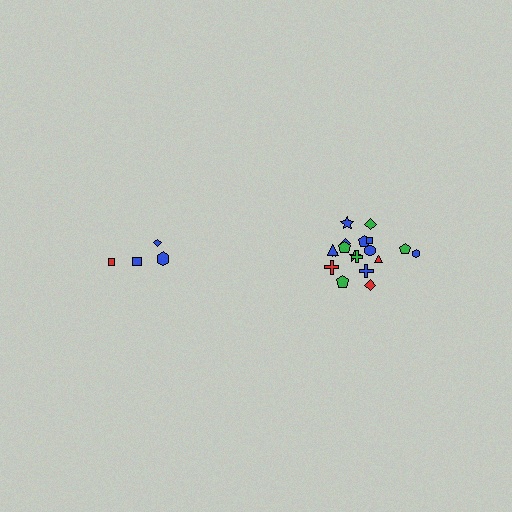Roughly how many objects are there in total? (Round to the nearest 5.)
Roughly 20 objects in total.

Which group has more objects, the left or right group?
The right group.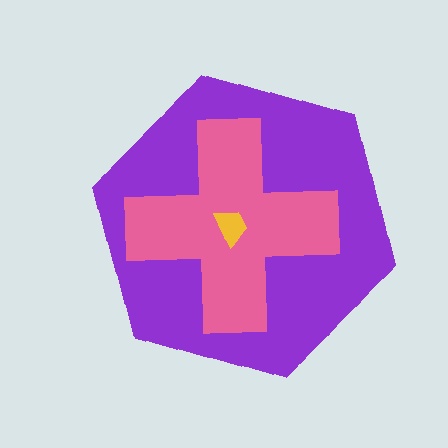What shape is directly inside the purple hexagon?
The pink cross.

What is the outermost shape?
The purple hexagon.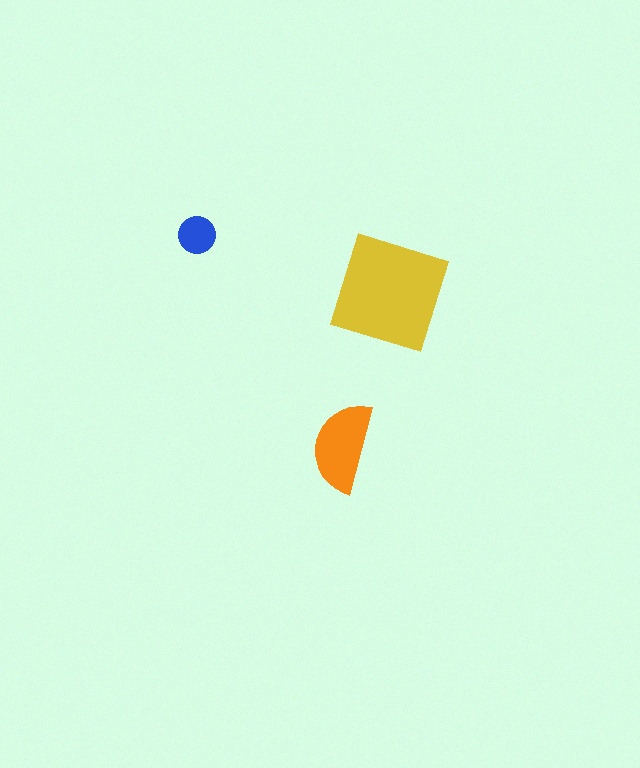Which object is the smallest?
The blue circle.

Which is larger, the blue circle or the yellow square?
The yellow square.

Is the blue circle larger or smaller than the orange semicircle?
Smaller.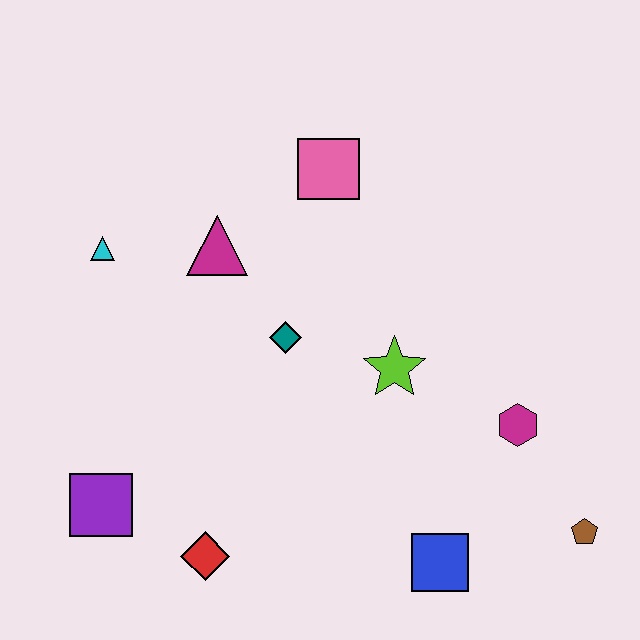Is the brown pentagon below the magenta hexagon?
Yes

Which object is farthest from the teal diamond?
The brown pentagon is farthest from the teal diamond.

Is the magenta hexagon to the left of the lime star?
No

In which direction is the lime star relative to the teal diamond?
The lime star is to the right of the teal diamond.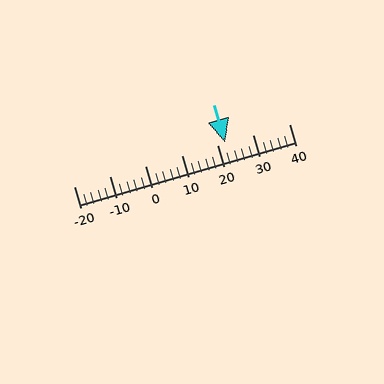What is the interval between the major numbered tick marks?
The major tick marks are spaced 10 units apart.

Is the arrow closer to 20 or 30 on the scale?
The arrow is closer to 20.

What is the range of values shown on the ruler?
The ruler shows values from -20 to 40.